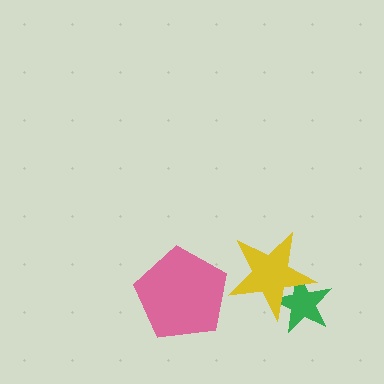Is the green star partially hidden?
Yes, it is partially covered by another shape.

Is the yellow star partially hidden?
No, no other shape covers it.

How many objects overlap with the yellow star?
1 object overlaps with the yellow star.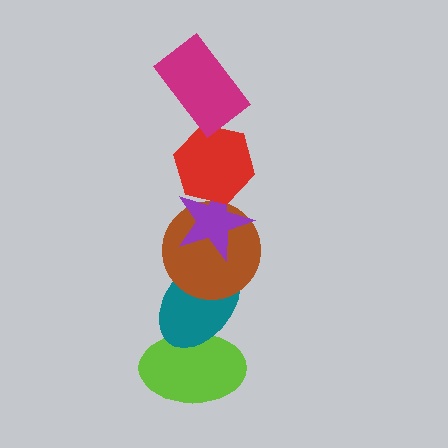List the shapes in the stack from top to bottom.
From top to bottom: the magenta rectangle, the red hexagon, the purple star, the brown circle, the teal ellipse, the lime ellipse.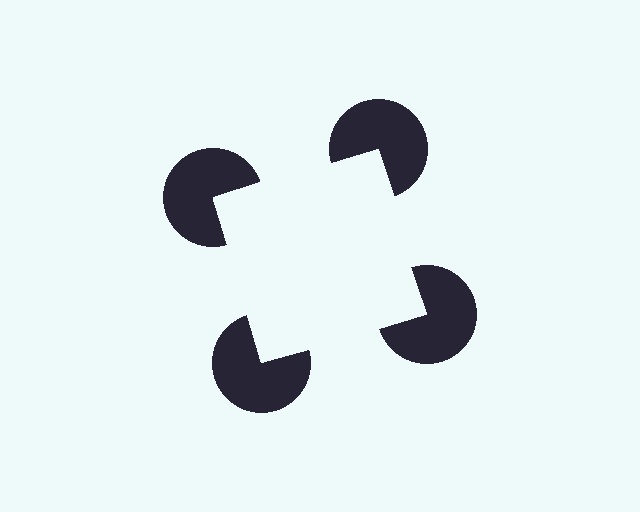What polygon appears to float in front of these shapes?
An illusory square — its edges are inferred from the aligned wedge cuts in the pac-man discs, not physically drawn.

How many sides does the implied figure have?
4 sides.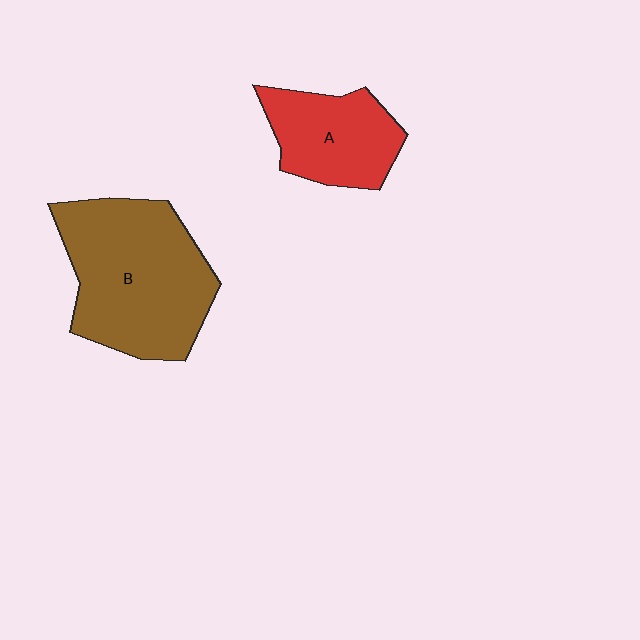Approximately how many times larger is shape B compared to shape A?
Approximately 1.8 times.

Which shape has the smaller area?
Shape A (red).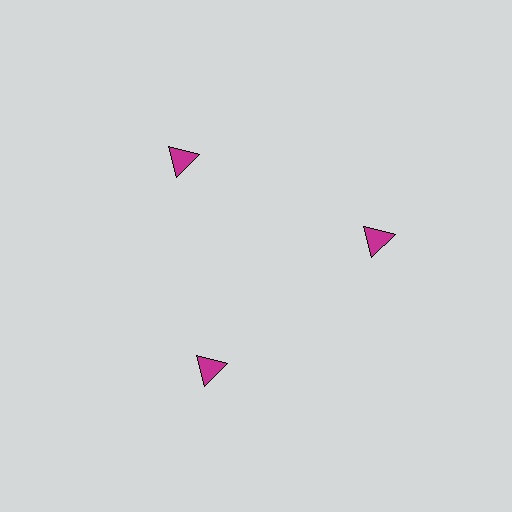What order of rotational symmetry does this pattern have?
This pattern has 3-fold rotational symmetry.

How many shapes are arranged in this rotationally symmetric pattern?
There are 3 shapes, arranged in 3 groups of 1.